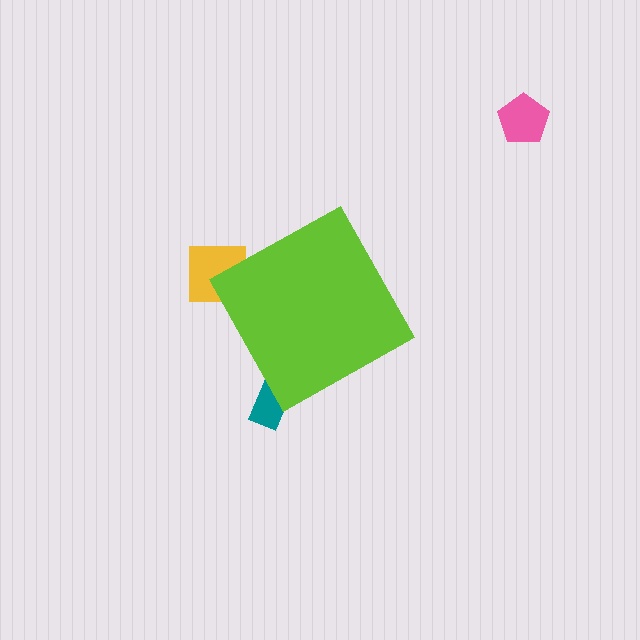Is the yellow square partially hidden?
Yes, the yellow square is partially hidden behind the lime diamond.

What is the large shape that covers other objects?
A lime diamond.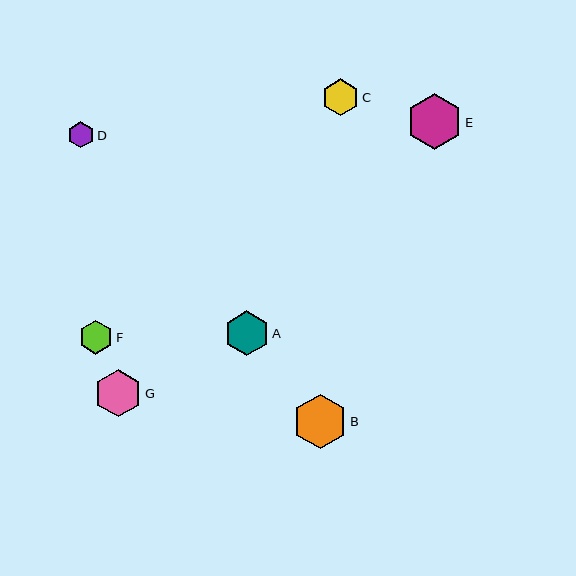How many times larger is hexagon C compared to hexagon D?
Hexagon C is approximately 1.4 times the size of hexagon D.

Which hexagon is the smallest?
Hexagon D is the smallest with a size of approximately 26 pixels.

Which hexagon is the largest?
Hexagon E is the largest with a size of approximately 56 pixels.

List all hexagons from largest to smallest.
From largest to smallest: E, B, G, A, C, F, D.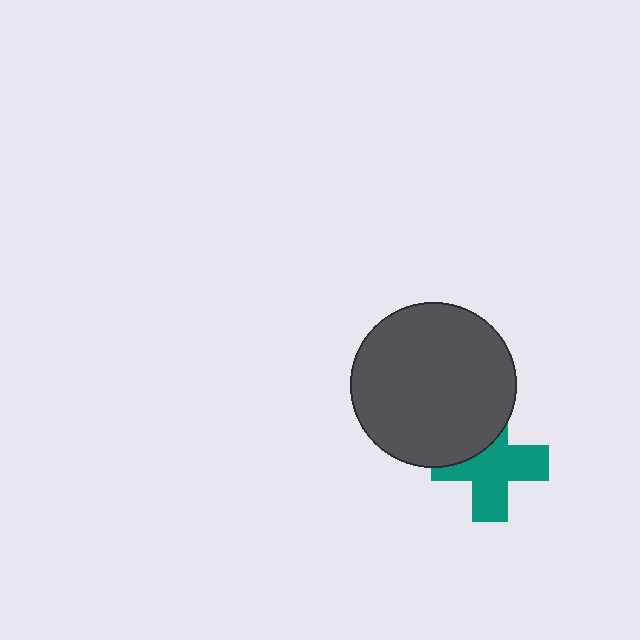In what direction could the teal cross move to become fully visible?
The teal cross could move down. That would shift it out from behind the dark gray circle entirely.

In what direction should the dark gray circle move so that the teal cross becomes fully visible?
The dark gray circle should move up. That is the shortest direction to clear the overlap and leave the teal cross fully visible.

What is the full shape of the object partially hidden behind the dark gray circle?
The partially hidden object is a teal cross.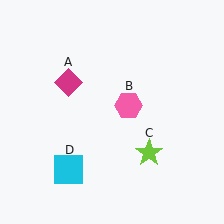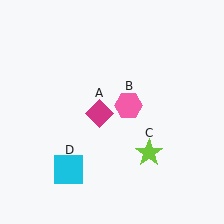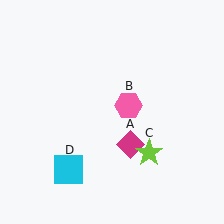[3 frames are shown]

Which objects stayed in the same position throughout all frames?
Pink hexagon (object B) and lime star (object C) and cyan square (object D) remained stationary.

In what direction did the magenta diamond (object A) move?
The magenta diamond (object A) moved down and to the right.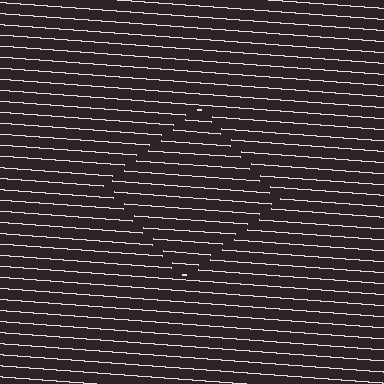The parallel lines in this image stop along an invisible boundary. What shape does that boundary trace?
An illusory square. The interior of the shape contains the same grating, shifted by half a period — the contour is defined by the phase discontinuity where line-ends from the inner and outer gratings abut.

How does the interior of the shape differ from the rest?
The interior of the shape contains the same grating, shifted by half a period — the contour is defined by the phase discontinuity where line-ends from the inner and outer gratings abut.